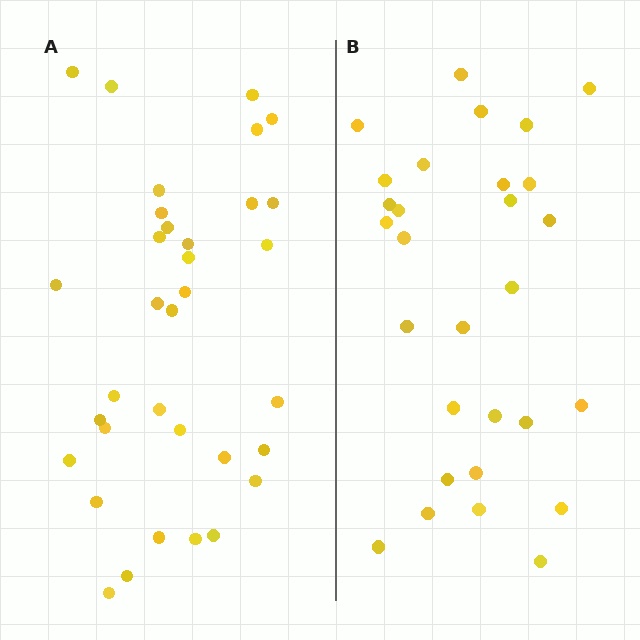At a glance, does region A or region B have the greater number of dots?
Region A (the left region) has more dots.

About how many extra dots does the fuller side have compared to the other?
Region A has about 5 more dots than region B.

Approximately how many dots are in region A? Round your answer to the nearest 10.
About 30 dots. (The exact count is 34, which rounds to 30.)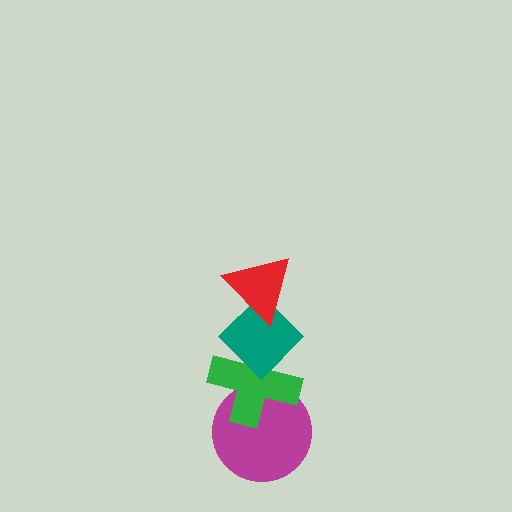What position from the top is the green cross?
The green cross is 3rd from the top.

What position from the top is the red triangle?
The red triangle is 1st from the top.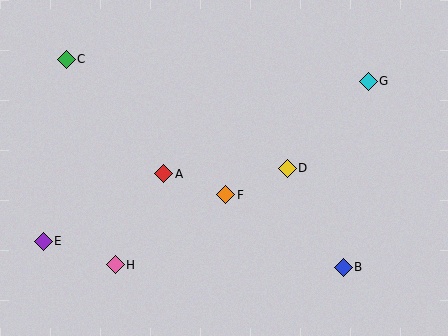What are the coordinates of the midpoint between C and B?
The midpoint between C and B is at (205, 163).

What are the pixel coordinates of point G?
Point G is at (368, 81).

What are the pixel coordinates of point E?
Point E is at (43, 241).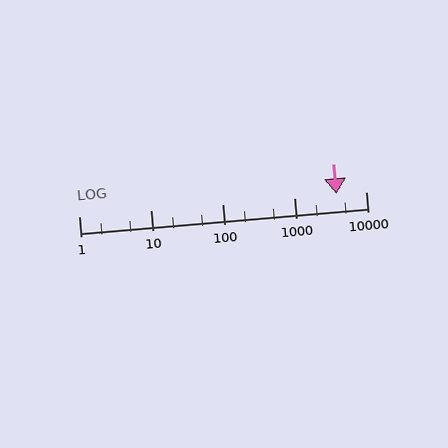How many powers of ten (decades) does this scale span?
The scale spans 4 decades, from 1 to 10000.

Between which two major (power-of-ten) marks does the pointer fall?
The pointer is between 1000 and 10000.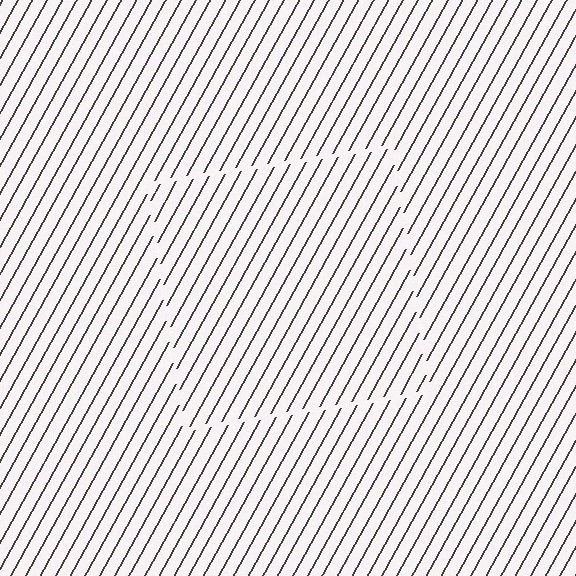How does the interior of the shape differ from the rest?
The interior of the shape contains the same grating, shifted by half a period — the contour is defined by the phase discontinuity where line-ends from the inner and outer gratings abut.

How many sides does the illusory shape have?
4 sides — the line-ends trace a square.